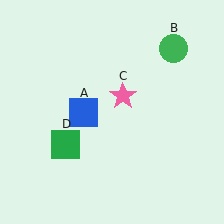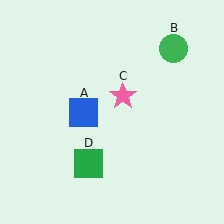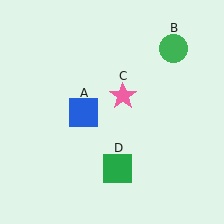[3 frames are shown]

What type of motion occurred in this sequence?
The green square (object D) rotated counterclockwise around the center of the scene.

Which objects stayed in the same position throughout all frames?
Blue square (object A) and green circle (object B) and pink star (object C) remained stationary.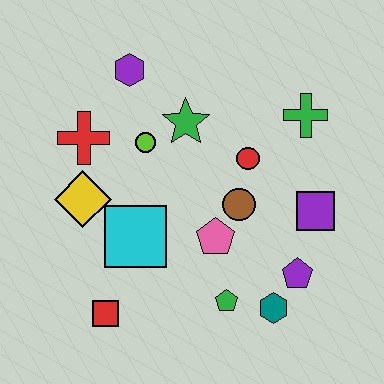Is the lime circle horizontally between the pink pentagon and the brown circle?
No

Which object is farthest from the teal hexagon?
The purple hexagon is farthest from the teal hexagon.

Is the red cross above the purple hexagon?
No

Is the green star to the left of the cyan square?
No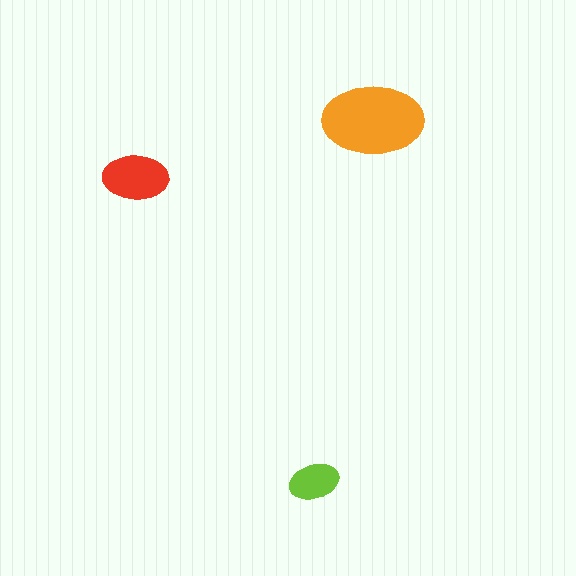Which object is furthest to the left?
The red ellipse is leftmost.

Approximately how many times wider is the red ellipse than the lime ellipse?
About 1.5 times wider.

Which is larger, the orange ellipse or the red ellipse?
The orange one.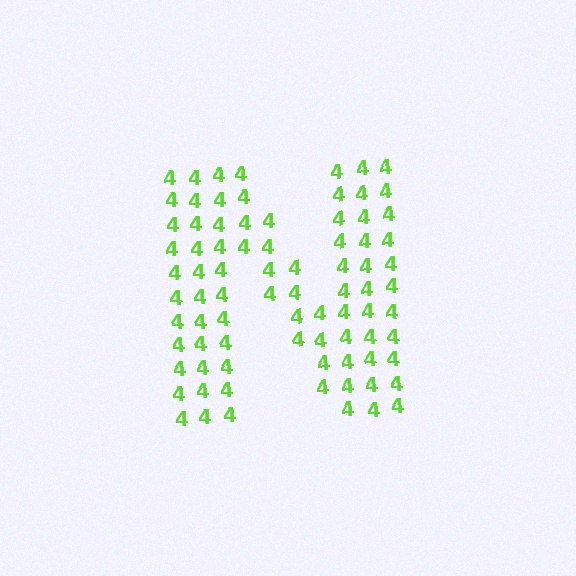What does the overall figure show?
The overall figure shows the letter N.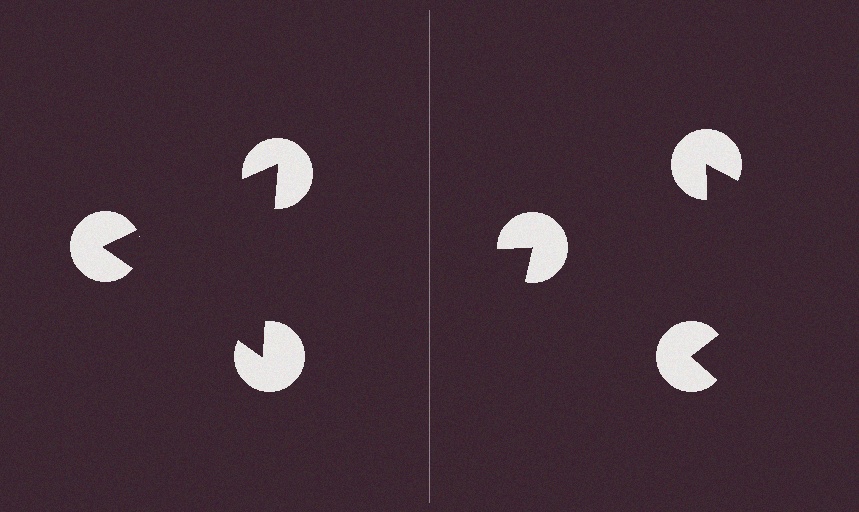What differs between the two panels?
The pac-man discs are positioned identically on both sides; only the wedge orientations differ. On the left they align to a triangle; on the right they are misaligned.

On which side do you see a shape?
An illusory triangle appears on the left side. On the right side the wedge cuts are rotated, so no coherent shape forms.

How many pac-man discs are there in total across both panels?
6 — 3 on each side.